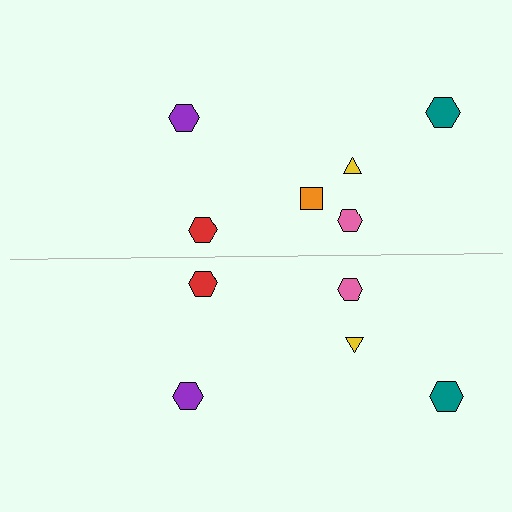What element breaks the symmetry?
A orange square is missing from the bottom side.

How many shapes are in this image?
There are 11 shapes in this image.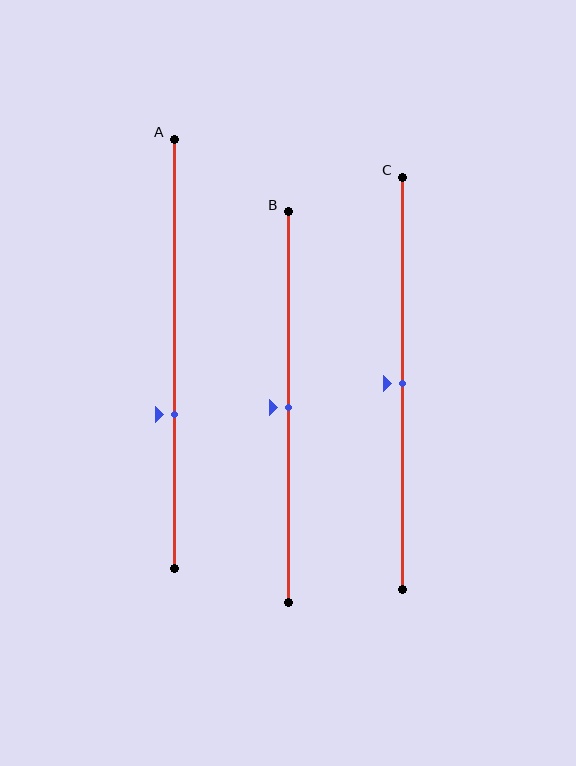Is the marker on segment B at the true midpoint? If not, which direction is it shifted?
Yes, the marker on segment B is at the true midpoint.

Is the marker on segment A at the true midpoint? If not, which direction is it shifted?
No, the marker on segment A is shifted downward by about 14% of the segment length.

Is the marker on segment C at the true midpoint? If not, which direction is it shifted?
Yes, the marker on segment C is at the true midpoint.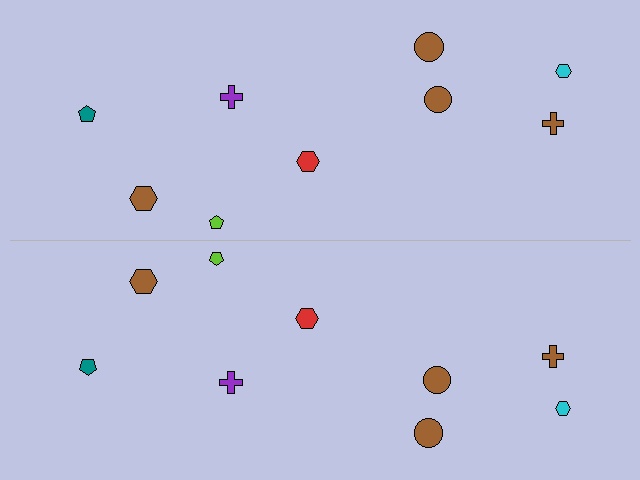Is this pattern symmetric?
Yes, this pattern has bilateral (reflection) symmetry.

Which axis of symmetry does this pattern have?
The pattern has a horizontal axis of symmetry running through the center of the image.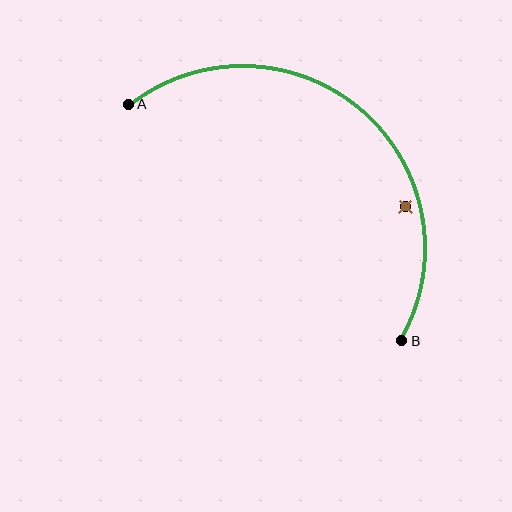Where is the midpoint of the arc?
The arc midpoint is the point on the curve farthest from the straight line joining A and B. It sits above and to the right of that line.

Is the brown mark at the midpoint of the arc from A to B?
No — the brown mark does not lie on the arc at all. It sits slightly inside the curve.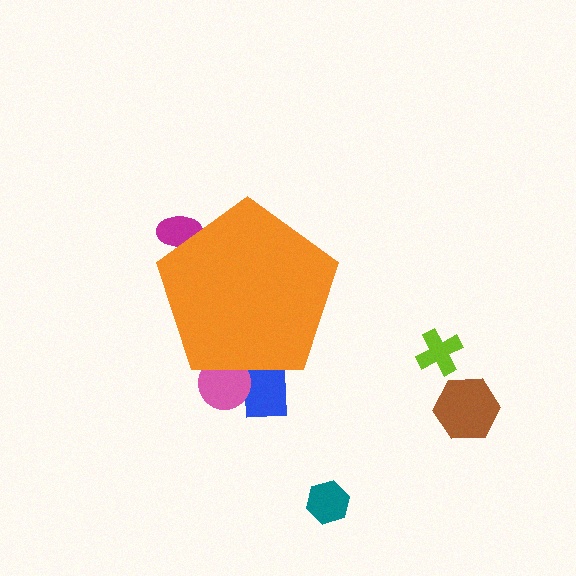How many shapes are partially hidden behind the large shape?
3 shapes are partially hidden.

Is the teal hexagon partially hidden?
No, the teal hexagon is fully visible.